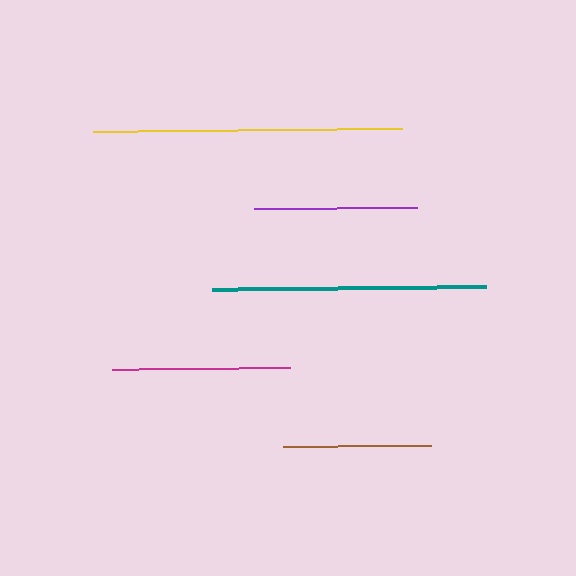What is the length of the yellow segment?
The yellow segment is approximately 309 pixels long.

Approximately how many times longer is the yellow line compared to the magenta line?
The yellow line is approximately 1.7 times the length of the magenta line.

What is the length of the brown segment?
The brown segment is approximately 148 pixels long.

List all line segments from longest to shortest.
From longest to shortest: yellow, teal, magenta, purple, brown.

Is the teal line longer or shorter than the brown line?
The teal line is longer than the brown line.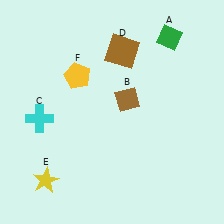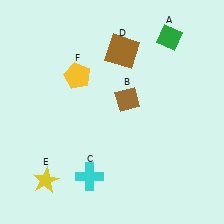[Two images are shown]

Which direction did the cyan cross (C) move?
The cyan cross (C) moved down.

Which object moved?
The cyan cross (C) moved down.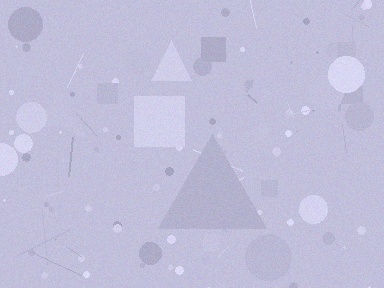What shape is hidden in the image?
A triangle is hidden in the image.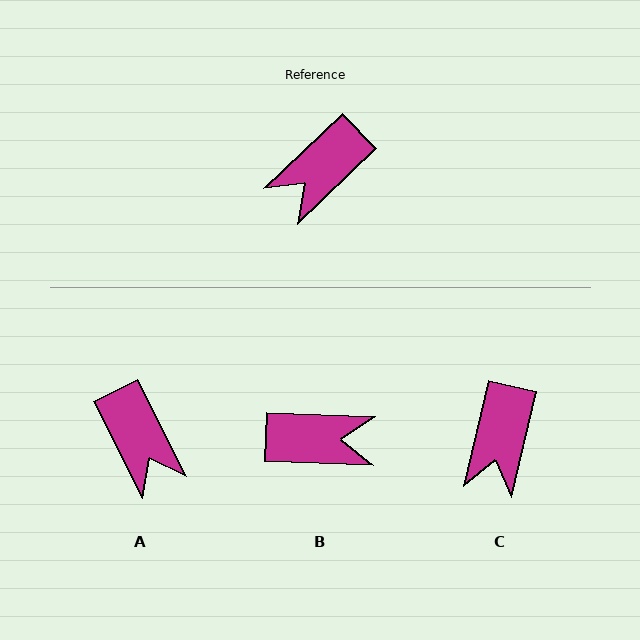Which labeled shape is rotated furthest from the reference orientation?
B, about 134 degrees away.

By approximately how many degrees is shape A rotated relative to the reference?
Approximately 73 degrees counter-clockwise.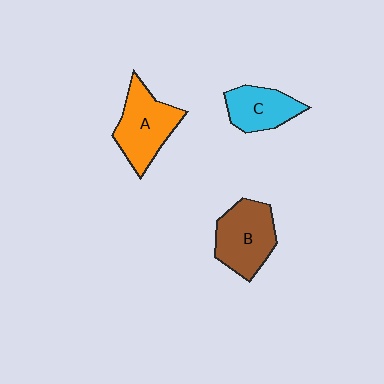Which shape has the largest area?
Shape B (brown).